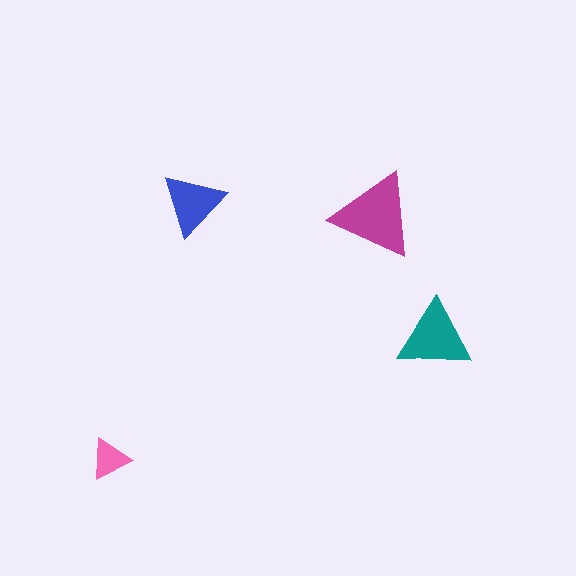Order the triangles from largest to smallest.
the magenta one, the teal one, the blue one, the pink one.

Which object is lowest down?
The pink triangle is bottommost.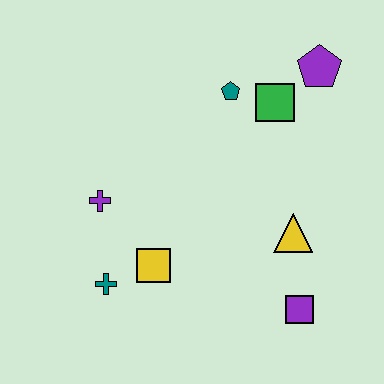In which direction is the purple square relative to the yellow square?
The purple square is to the right of the yellow square.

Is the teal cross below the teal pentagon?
Yes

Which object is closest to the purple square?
The yellow triangle is closest to the purple square.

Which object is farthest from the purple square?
The purple pentagon is farthest from the purple square.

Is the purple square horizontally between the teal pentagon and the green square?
No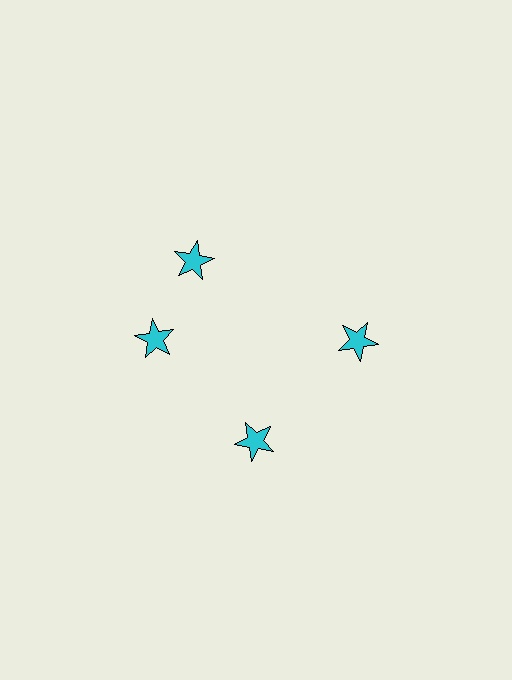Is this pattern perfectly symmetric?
No. The 4 cyan stars are arranged in a ring, but one element near the 12 o'clock position is rotated out of alignment along the ring, breaking the 4-fold rotational symmetry.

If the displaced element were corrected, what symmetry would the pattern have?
It would have 4-fold rotational symmetry — the pattern would map onto itself every 90 degrees.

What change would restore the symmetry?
The symmetry would be restored by rotating it back into even spacing with its neighbors so that all 4 stars sit at equal angles and equal distance from the center.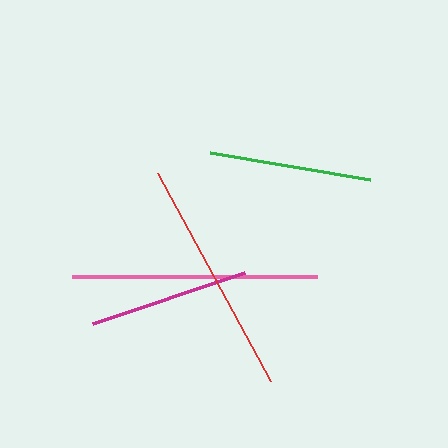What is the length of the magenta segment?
The magenta segment is approximately 161 pixels long.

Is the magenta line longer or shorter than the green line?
The green line is longer than the magenta line.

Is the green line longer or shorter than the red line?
The red line is longer than the green line.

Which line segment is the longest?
The pink line is the longest at approximately 245 pixels.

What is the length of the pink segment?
The pink segment is approximately 245 pixels long.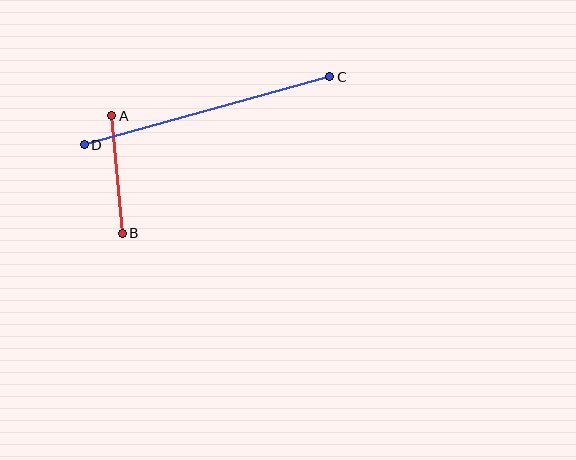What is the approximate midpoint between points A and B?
The midpoint is at approximately (117, 174) pixels.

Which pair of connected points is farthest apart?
Points C and D are farthest apart.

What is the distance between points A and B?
The distance is approximately 118 pixels.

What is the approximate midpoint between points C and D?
The midpoint is at approximately (207, 111) pixels.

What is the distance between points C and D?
The distance is approximately 255 pixels.